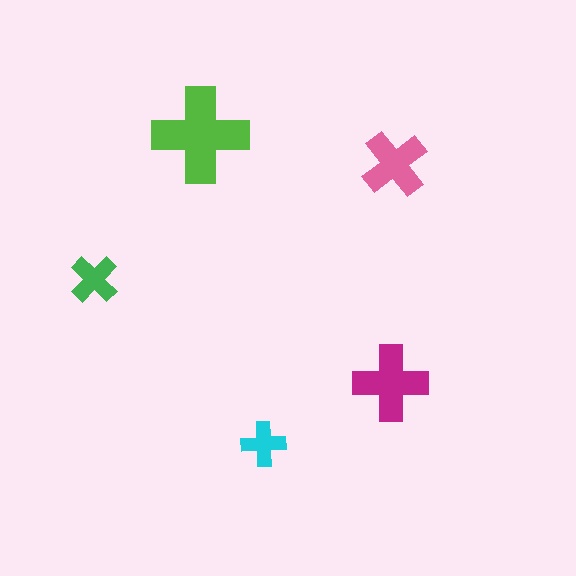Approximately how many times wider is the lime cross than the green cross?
About 2 times wider.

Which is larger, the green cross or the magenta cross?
The magenta one.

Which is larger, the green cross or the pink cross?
The pink one.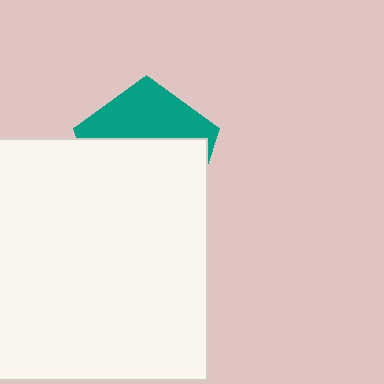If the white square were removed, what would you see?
You would see the complete teal pentagon.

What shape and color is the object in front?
The object in front is a white square.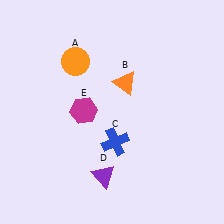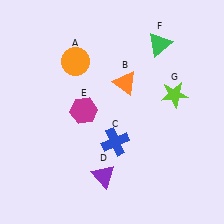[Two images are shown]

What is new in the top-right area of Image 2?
A lime star (G) was added in the top-right area of Image 2.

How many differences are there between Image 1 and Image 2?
There are 2 differences between the two images.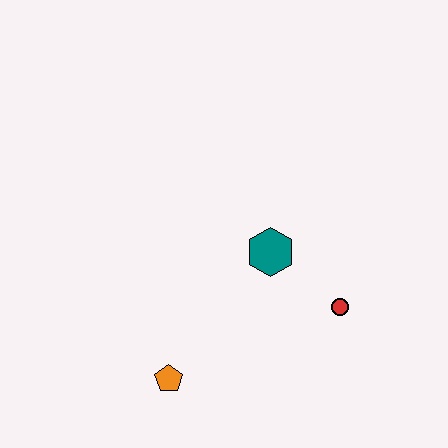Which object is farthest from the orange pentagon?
The red circle is farthest from the orange pentagon.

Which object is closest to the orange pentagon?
The teal hexagon is closest to the orange pentagon.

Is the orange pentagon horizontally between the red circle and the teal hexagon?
No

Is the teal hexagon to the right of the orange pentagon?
Yes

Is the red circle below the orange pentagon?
No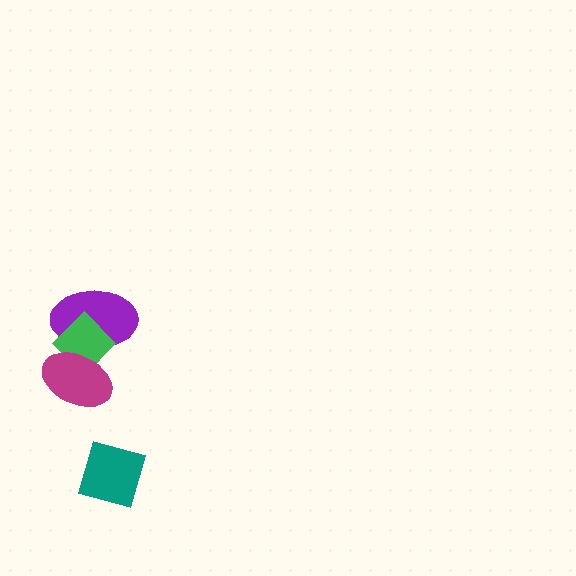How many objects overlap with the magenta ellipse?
2 objects overlap with the magenta ellipse.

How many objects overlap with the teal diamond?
0 objects overlap with the teal diamond.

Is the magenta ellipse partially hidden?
No, no other shape covers it.